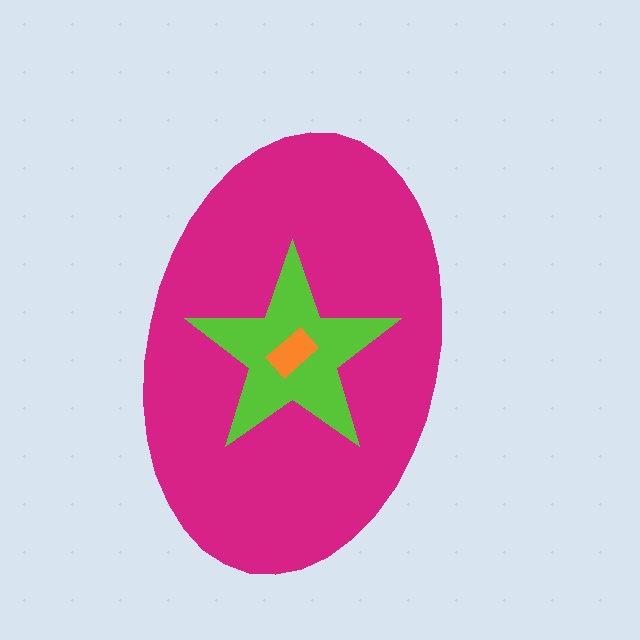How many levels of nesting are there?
3.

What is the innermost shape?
The orange rectangle.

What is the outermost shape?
The magenta ellipse.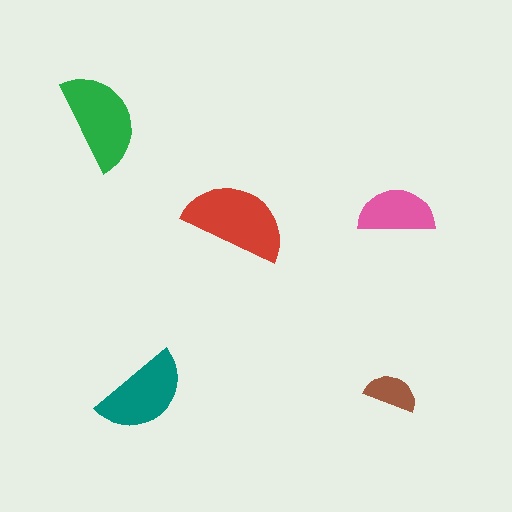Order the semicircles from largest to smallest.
the red one, the green one, the teal one, the pink one, the brown one.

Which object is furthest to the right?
The pink semicircle is rightmost.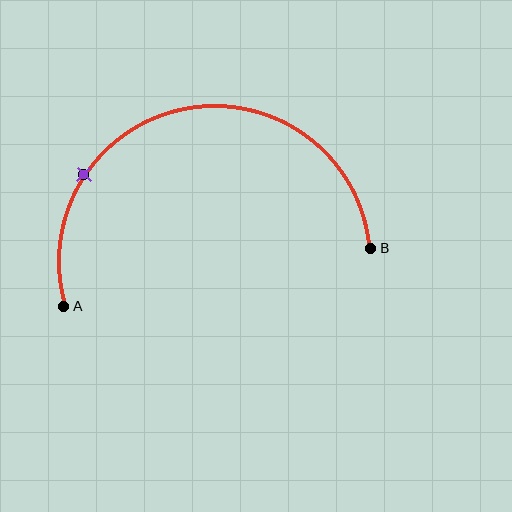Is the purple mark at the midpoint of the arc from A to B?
No. The purple mark lies on the arc but is closer to endpoint A. The arc midpoint would be at the point on the curve equidistant along the arc from both A and B.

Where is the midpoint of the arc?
The arc midpoint is the point on the curve farthest from the straight line joining A and B. It sits above that line.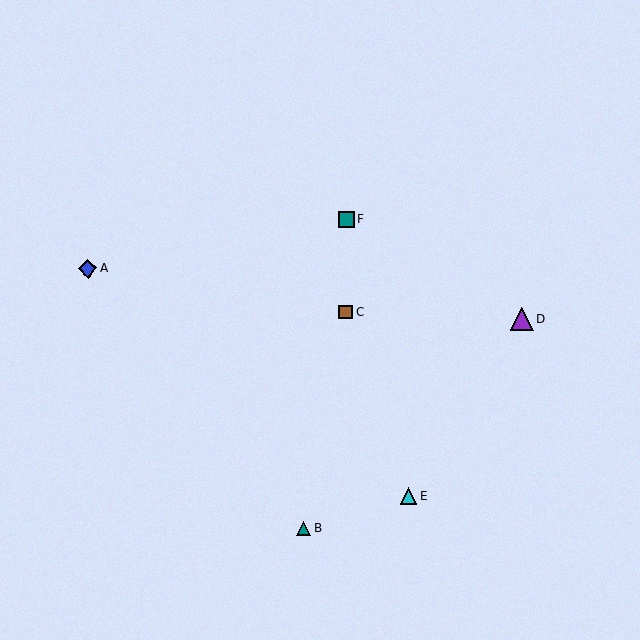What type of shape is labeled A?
Shape A is a blue diamond.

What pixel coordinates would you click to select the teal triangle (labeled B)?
Click at (304, 529) to select the teal triangle B.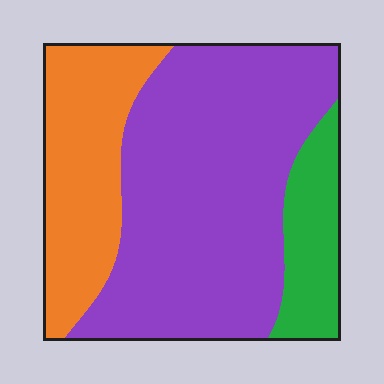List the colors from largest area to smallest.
From largest to smallest: purple, orange, green.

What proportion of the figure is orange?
Orange covers 26% of the figure.